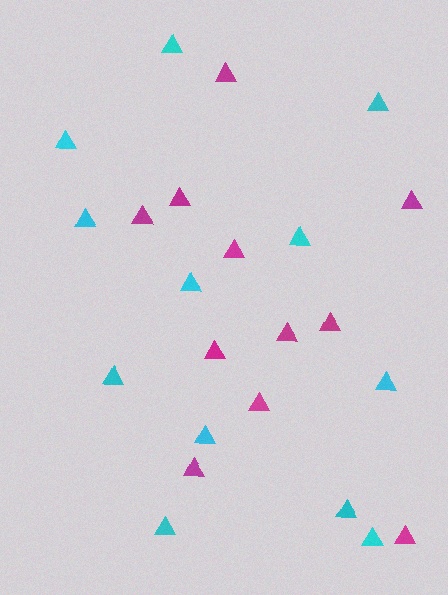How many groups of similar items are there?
There are 2 groups: one group of cyan triangles (12) and one group of magenta triangles (11).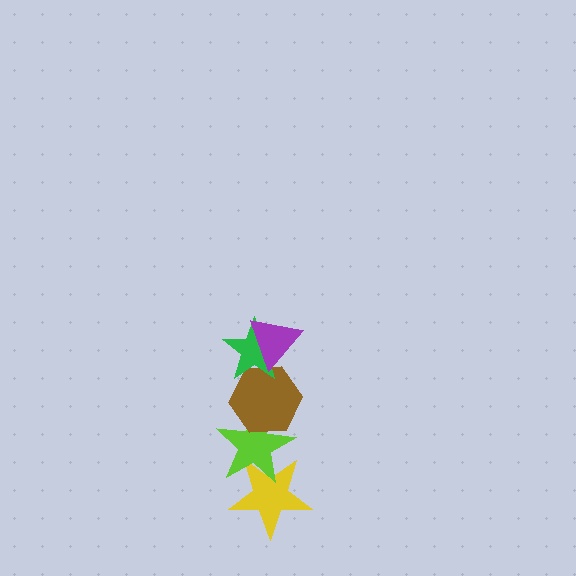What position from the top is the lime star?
The lime star is 4th from the top.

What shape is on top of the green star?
The purple triangle is on top of the green star.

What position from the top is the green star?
The green star is 2nd from the top.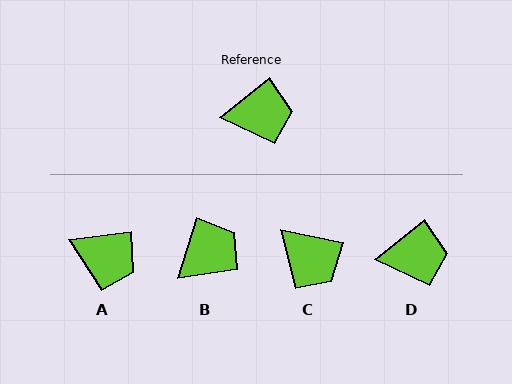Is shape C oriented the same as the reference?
No, it is off by about 50 degrees.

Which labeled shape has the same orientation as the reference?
D.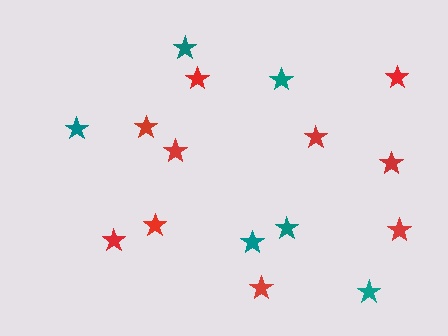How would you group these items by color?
There are 2 groups: one group of red stars (10) and one group of teal stars (6).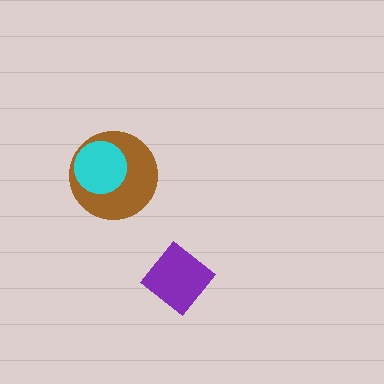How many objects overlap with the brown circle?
1 object overlaps with the brown circle.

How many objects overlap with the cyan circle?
1 object overlaps with the cyan circle.